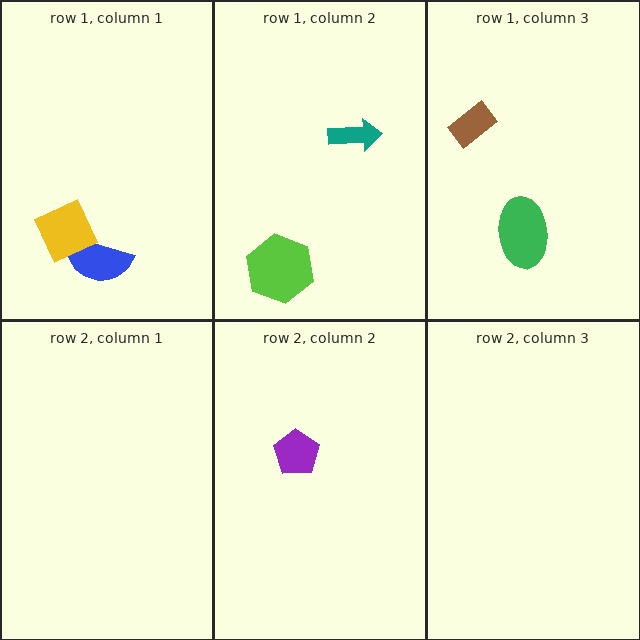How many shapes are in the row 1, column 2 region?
2.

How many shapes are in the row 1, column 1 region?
2.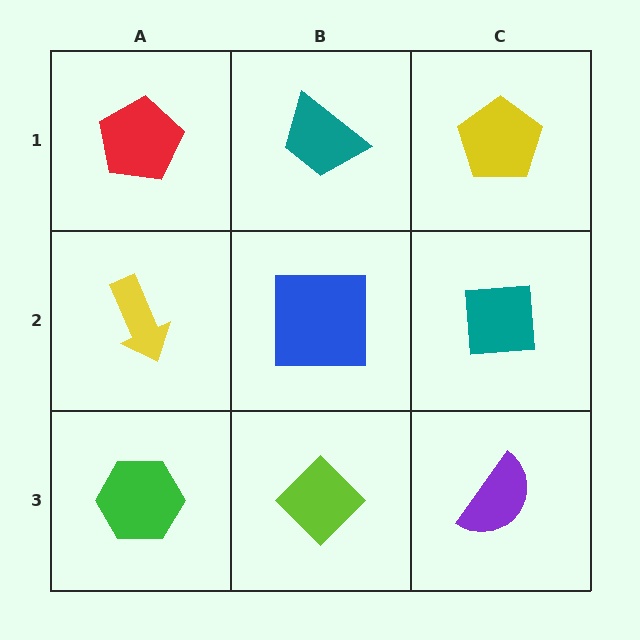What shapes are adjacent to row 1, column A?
A yellow arrow (row 2, column A), a teal trapezoid (row 1, column B).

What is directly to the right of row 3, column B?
A purple semicircle.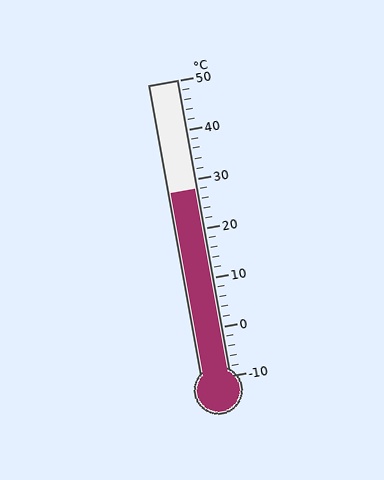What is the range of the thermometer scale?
The thermometer scale ranges from -10°C to 50°C.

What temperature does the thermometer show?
The thermometer shows approximately 28°C.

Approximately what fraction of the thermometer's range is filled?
The thermometer is filled to approximately 65% of its range.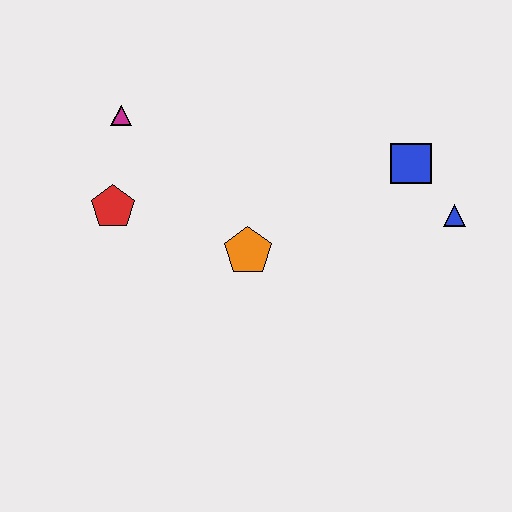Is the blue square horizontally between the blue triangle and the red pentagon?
Yes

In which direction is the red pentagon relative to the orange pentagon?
The red pentagon is to the left of the orange pentagon.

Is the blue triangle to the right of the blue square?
Yes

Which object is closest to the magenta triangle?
The red pentagon is closest to the magenta triangle.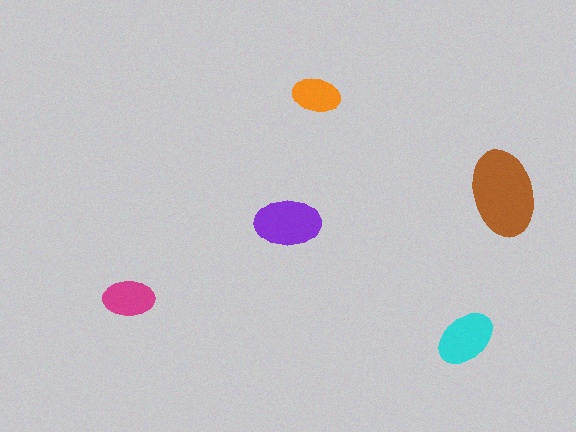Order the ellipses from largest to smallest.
the brown one, the purple one, the cyan one, the magenta one, the orange one.